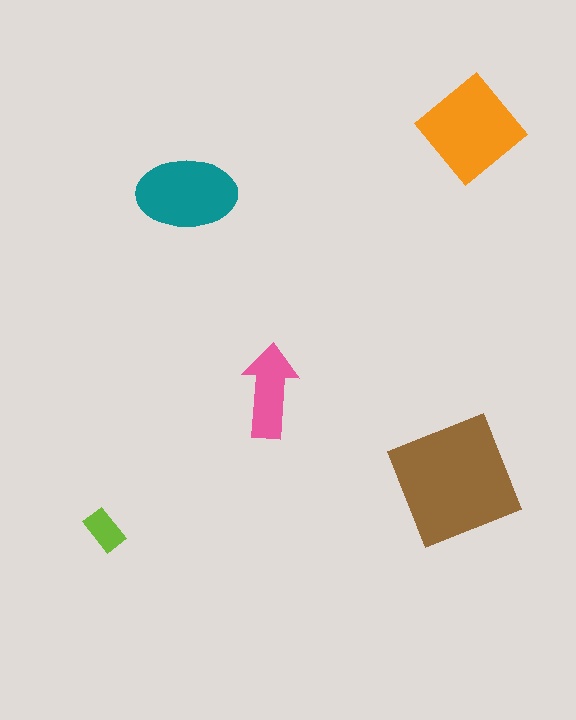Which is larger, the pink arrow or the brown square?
The brown square.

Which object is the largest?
The brown square.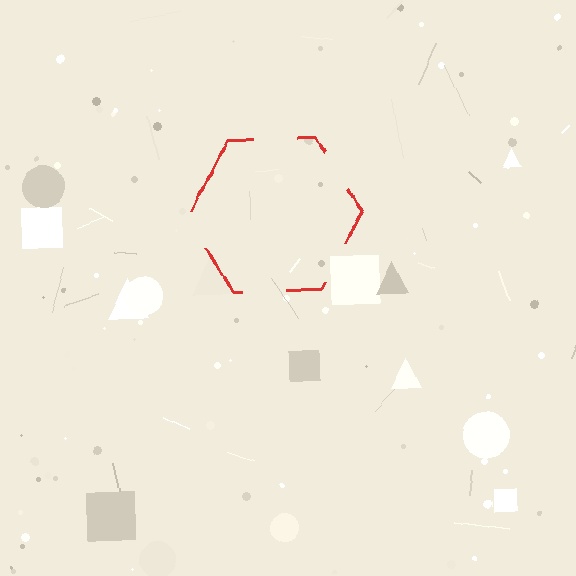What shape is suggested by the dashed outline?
The dashed outline suggests a hexagon.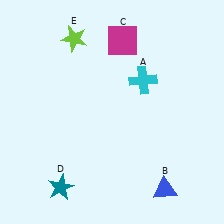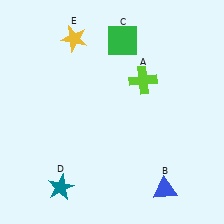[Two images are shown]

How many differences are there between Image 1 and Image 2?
There are 3 differences between the two images.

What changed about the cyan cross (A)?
In Image 1, A is cyan. In Image 2, it changed to lime.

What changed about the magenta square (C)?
In Image 1, C is magenta. In Image 2, it changed to green.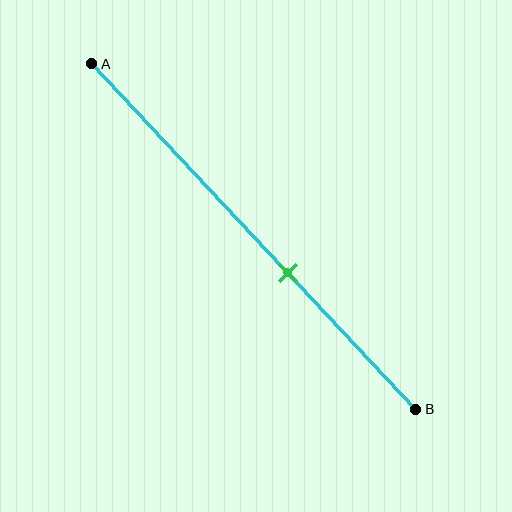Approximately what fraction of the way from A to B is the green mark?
The green mark is approximately 60% of the way from A to B.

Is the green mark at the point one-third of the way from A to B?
No, the mark is at about 60% from A, not at the 33% one-third point.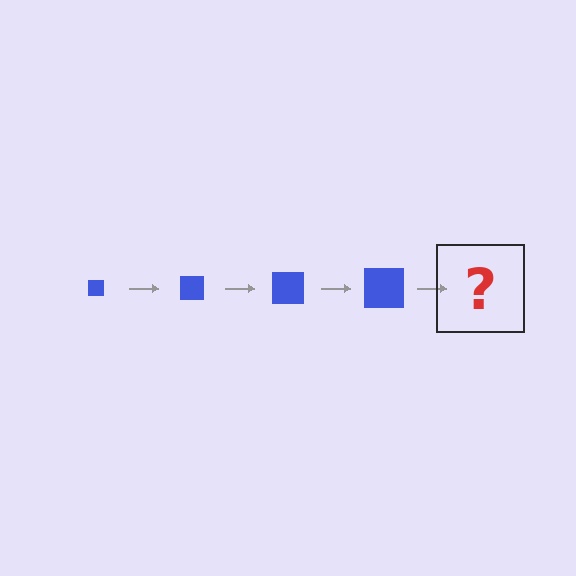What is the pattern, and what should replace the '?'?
The pattern is that the square gets progressively larger each step. The '?' should be a blue square, larger than the previous one.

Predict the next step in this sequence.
The next step is a blue square, larger than the previous one.